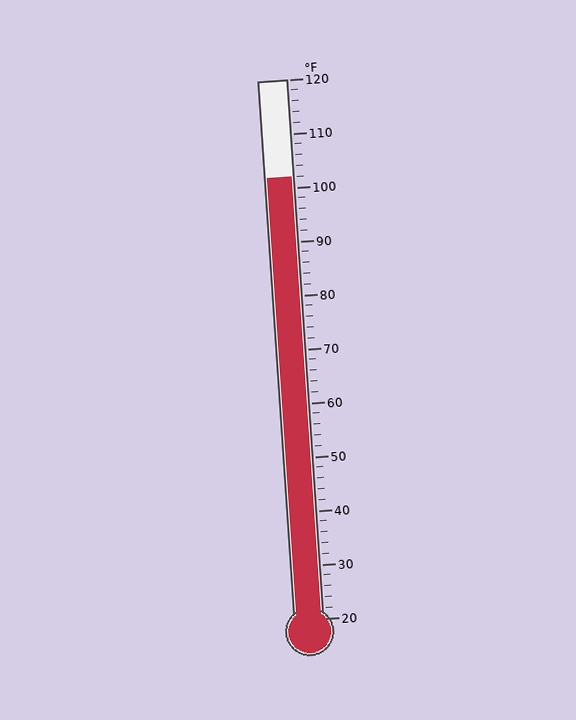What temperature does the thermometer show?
The thermometer shows approximately 102°F.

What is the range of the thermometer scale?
The thermometer scale ranges from 20°F to 120°F.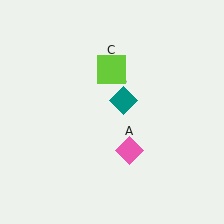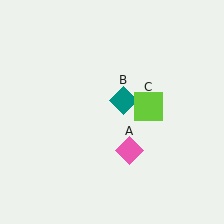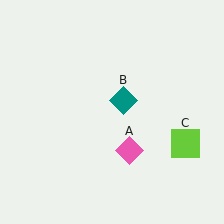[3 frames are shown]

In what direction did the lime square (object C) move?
The lime square (object C) moved down and to the right.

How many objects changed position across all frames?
1 object changed position: lime square (object C).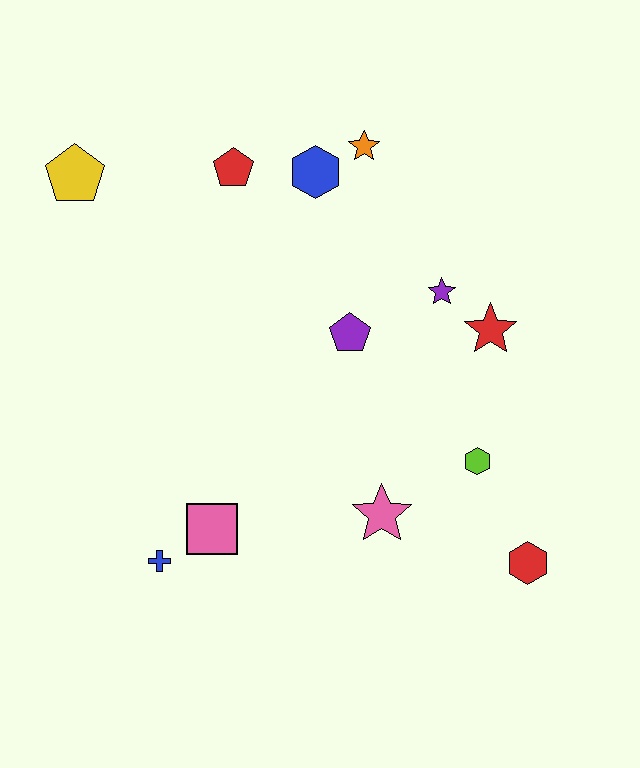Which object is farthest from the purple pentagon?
The yellow pentagon is farthest from the purple pentagon.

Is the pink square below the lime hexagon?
Yes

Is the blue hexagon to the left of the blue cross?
No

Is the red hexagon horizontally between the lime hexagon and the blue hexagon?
No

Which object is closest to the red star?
The purple star is closest to the red star.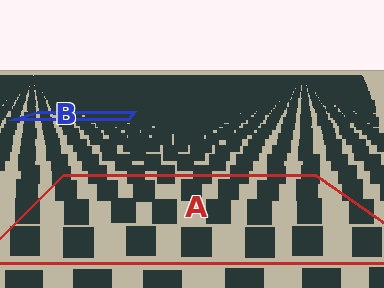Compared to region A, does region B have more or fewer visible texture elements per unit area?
Region B has more texture elements per unit area — they are packed more densely because it is farther away.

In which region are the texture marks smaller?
The texture marks are smaller in region B, because it is farther away.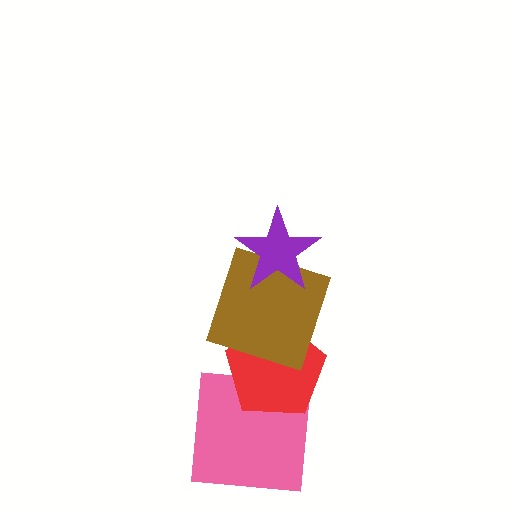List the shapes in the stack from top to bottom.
From top to bottom: the purple star, the brown square, the red pentagon, the pink square.